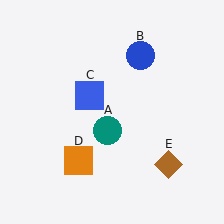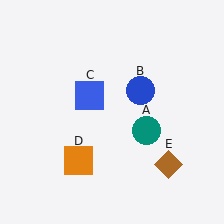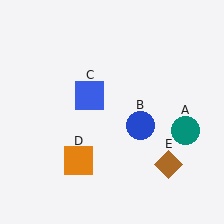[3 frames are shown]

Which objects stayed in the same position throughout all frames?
Blue square (object C) and orange square (object D) and brown diamond (object E) remained stationary.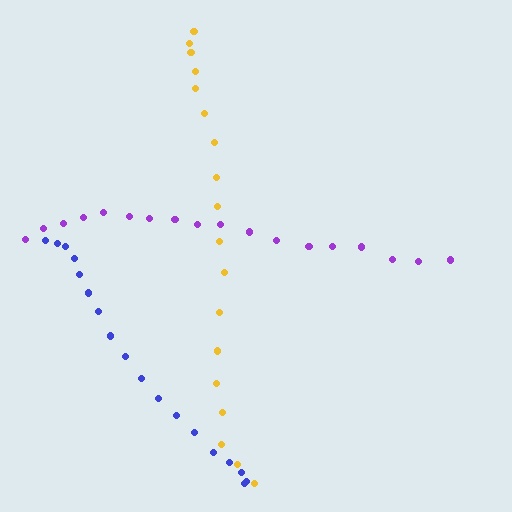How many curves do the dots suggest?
There are 3 distinct paths.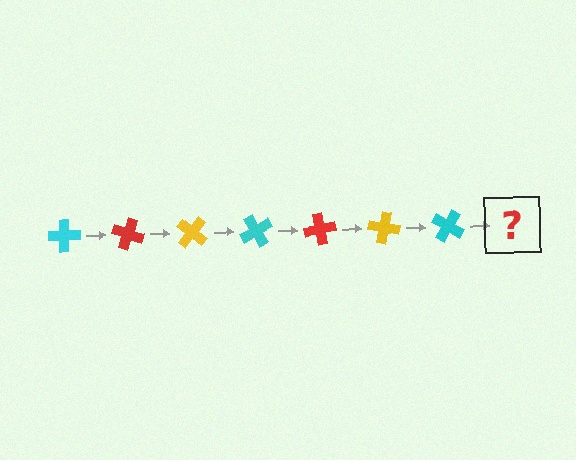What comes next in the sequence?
The next element should be a red cross, rotated 140 degrees from the start.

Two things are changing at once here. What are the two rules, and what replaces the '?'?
The two rules are that it rotates 20 degrees each step and the color cycles through cyan, red, and yellow. The '?' should be a red cross, rotated 140 degrees from the start.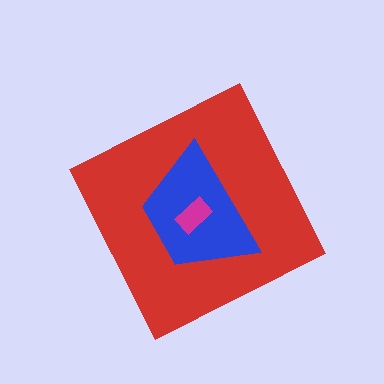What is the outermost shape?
The red diamond.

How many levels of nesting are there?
3.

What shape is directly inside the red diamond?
The blue trapezoid.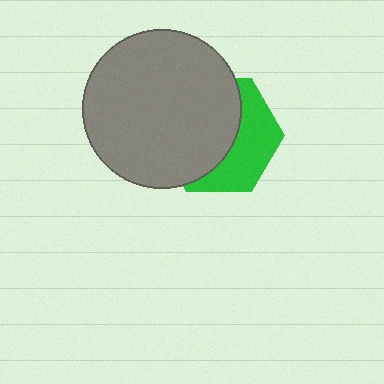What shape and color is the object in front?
The object in front is a gray circle.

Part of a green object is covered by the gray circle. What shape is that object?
It is a hexagon.